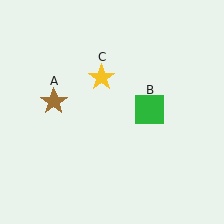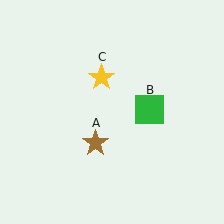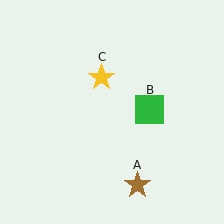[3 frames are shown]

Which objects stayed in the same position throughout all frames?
Green square (object B) and yellow star (object C) remained stationary.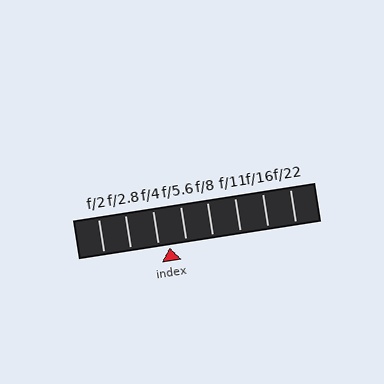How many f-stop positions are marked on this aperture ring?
There are 8 f-stop positions marked.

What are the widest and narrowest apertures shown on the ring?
The widest aperture shown is f/2 and the narrowest is f/22.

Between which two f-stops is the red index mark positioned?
The index mark is between f/4 and f/5.6.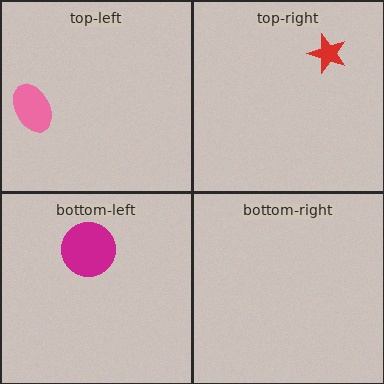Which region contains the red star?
The top-right region.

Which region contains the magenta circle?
The bottom-left region.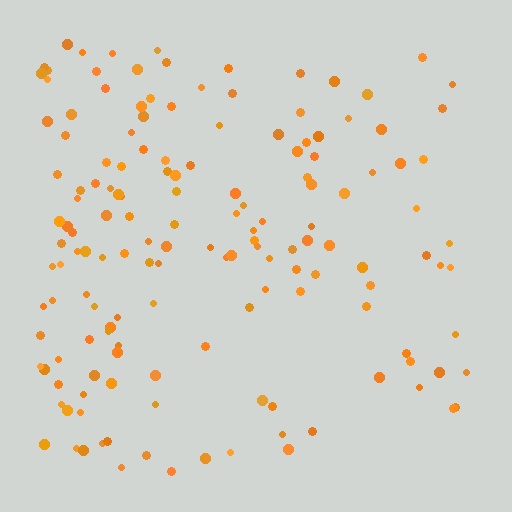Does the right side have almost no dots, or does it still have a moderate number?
Still a moderate number, just noticeably fewer than the left.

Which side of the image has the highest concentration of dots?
The left.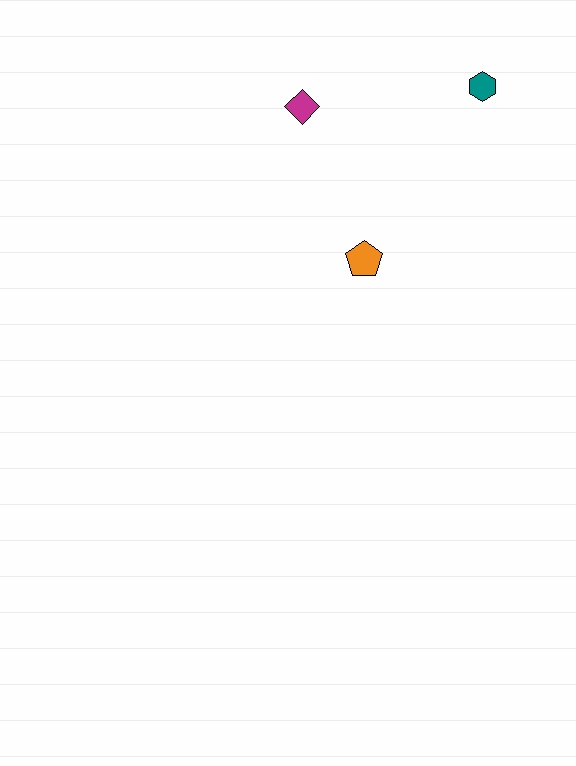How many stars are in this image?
There are no stars.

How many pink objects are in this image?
There are no pink objects.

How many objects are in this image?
There are 3 objects.